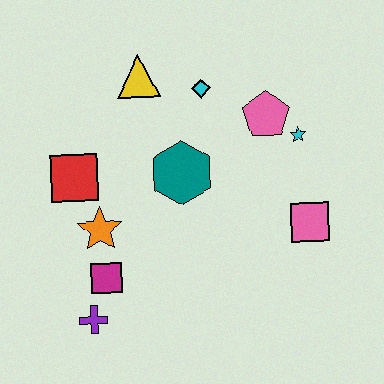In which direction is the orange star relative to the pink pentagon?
The orange star is to the left of the pink pentagon.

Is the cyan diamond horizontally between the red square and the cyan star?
Yes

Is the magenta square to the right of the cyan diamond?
No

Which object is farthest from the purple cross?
The cyan star is farthest from the purple cross.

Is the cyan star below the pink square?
No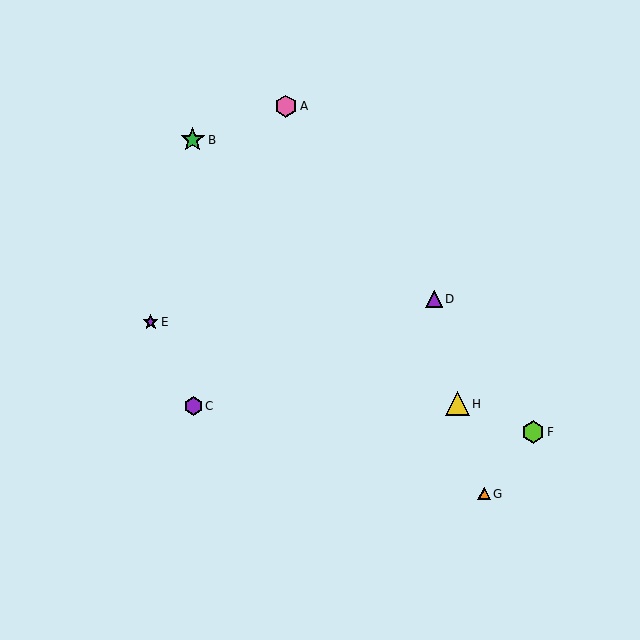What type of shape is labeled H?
Shape H is a yellow triangle.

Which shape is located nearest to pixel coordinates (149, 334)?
The purple star (labeled E) at (151, 322) is nearest to that location.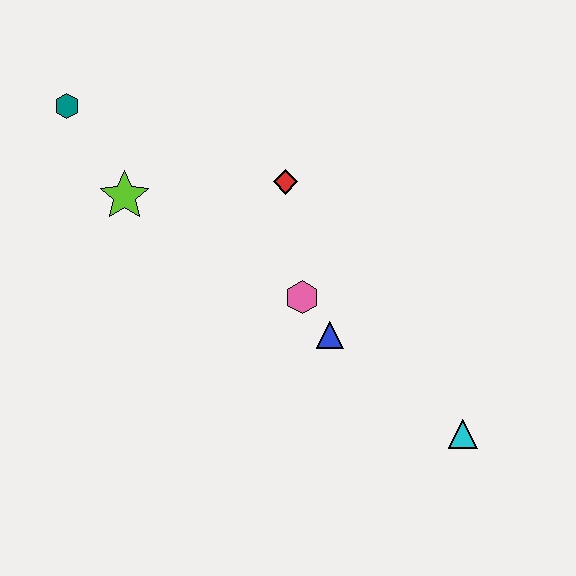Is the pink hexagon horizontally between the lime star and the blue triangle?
Yes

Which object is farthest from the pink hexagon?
The teal hexagon is farthest from the pink hexagon.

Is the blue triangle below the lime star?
Yes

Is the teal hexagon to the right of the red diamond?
No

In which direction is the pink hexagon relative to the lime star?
The pink hexagon is to the right of the lime star.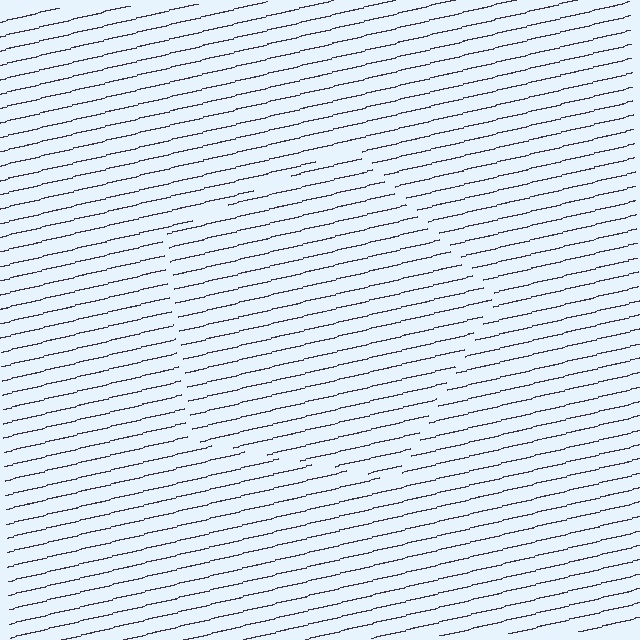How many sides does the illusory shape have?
5 sides — the line-ends trace a pentagon.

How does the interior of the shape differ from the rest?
The interior of the shape contains the same grating, shifted by half a period — the contour is defined by the phase discontinuity where line-ends from the inner and outer gratings abut.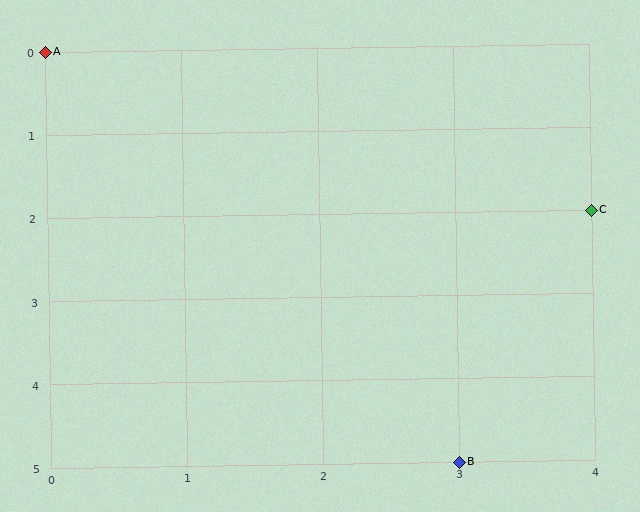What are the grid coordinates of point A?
Point A is at grid coordinates (0, 0).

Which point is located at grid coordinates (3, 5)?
Point B is at (3, 5).